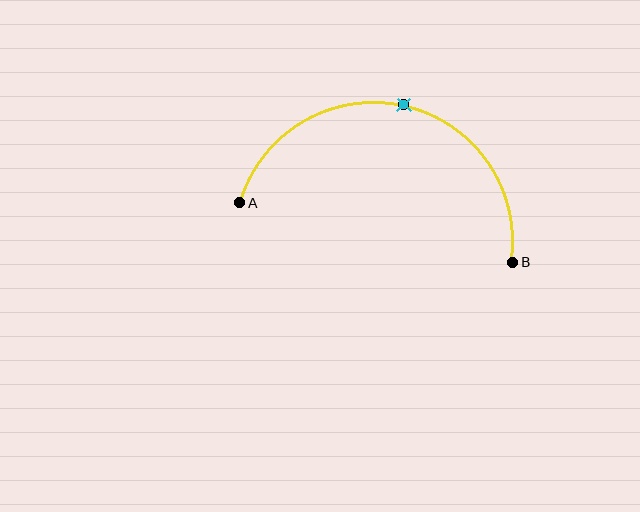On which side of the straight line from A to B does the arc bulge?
The arc bulges above the straight line connecting A and B.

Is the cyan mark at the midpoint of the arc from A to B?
Yes. The cyan mark lies on the arc at equal arc-length from both A and B — it is the arc midpoint.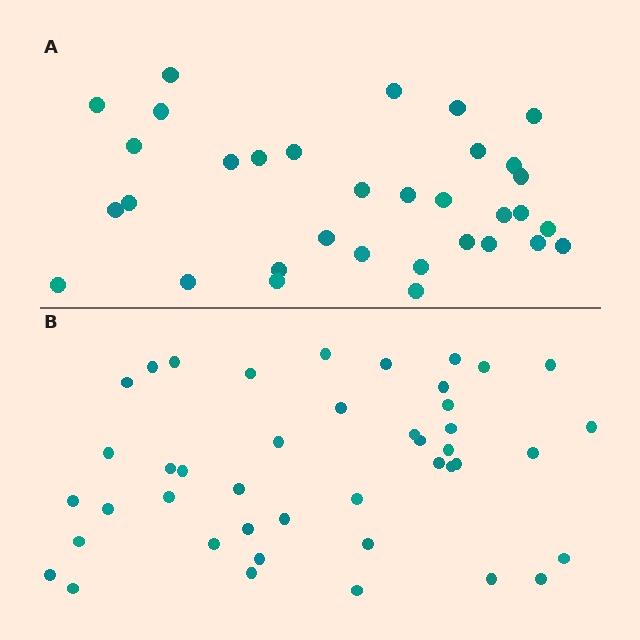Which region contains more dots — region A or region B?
Region B (the bottom region) has more dots.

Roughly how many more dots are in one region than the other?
Region B has roughly 10 or so more dots than region A.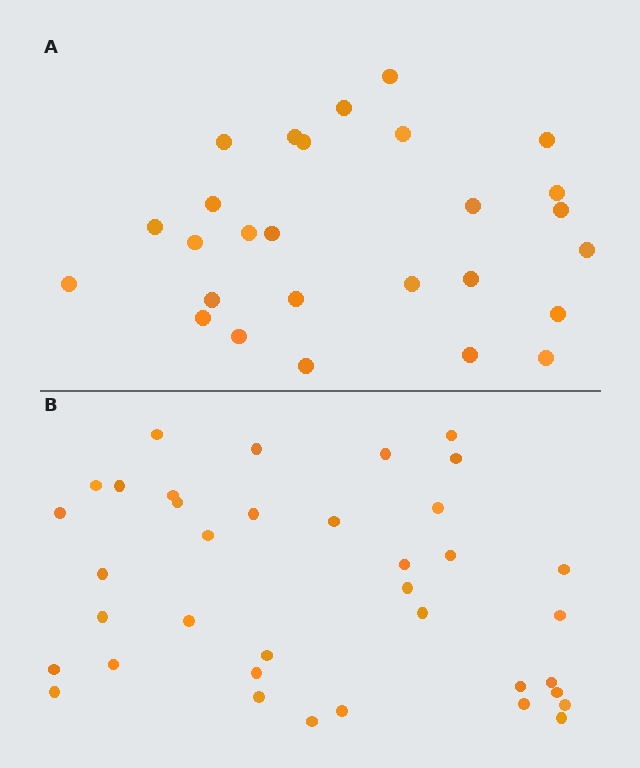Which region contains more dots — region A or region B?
Region B (the bottom region) has more dots.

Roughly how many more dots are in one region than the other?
Region B has roughly 10 or so more dots than region A.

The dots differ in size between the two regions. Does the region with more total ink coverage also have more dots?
No. Region A has more total ink coverage because its dots are larger, but region B actually contains more individual dots. Total area can be misleading — the number of items is what matters here.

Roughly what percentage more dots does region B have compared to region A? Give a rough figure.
About 35% more.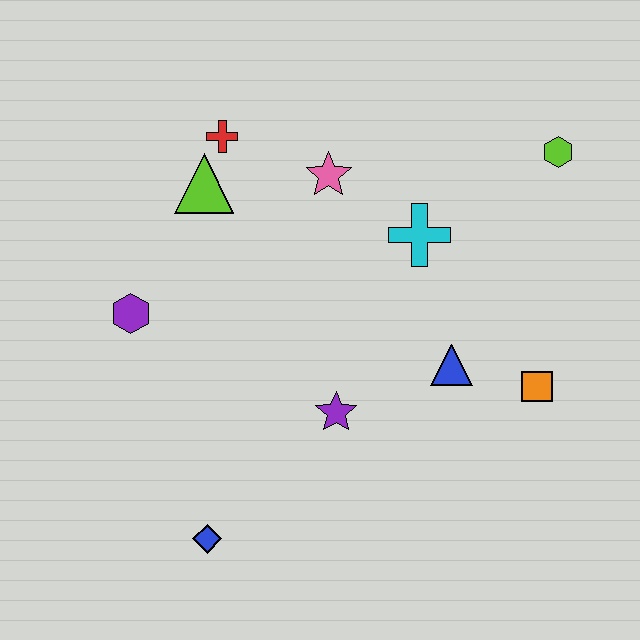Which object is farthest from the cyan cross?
The blue diamond is farthest from the cyan cross.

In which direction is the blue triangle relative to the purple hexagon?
The blue triangle is to the right of the purple hexagon.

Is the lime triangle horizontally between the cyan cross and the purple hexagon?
Yes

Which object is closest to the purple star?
The blue triangle is closest to the purple star.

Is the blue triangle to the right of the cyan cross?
Yes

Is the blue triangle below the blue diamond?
No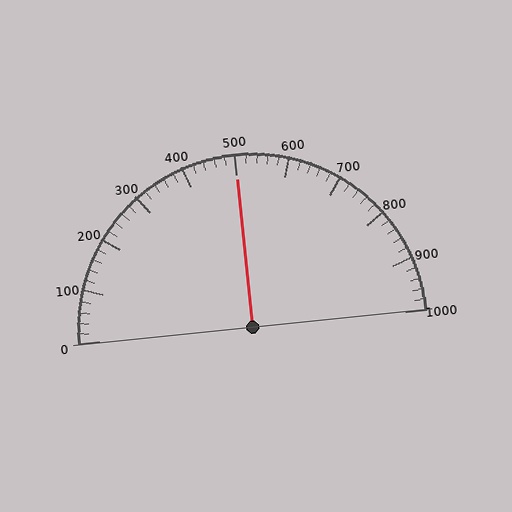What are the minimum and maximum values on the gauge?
The gauge ranges from 0 to 1000.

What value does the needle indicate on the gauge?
The needle indicates approximately 500.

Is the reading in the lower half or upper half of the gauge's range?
The reading is in the upper half of the range (0 to 1000).